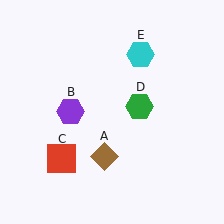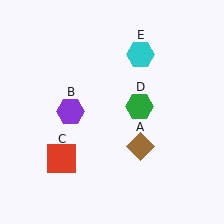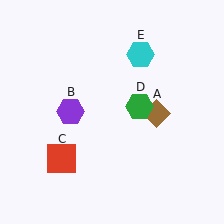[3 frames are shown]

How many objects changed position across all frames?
1 object changed position: brown diamond (object A).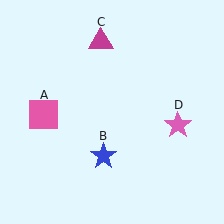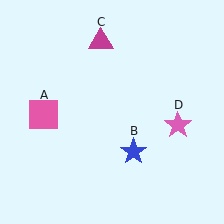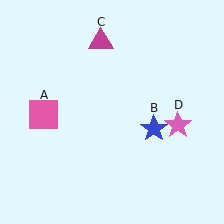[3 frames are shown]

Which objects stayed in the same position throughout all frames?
Pink square (object A) and magenta triangle (object C) and pink star (object D) remained stationary.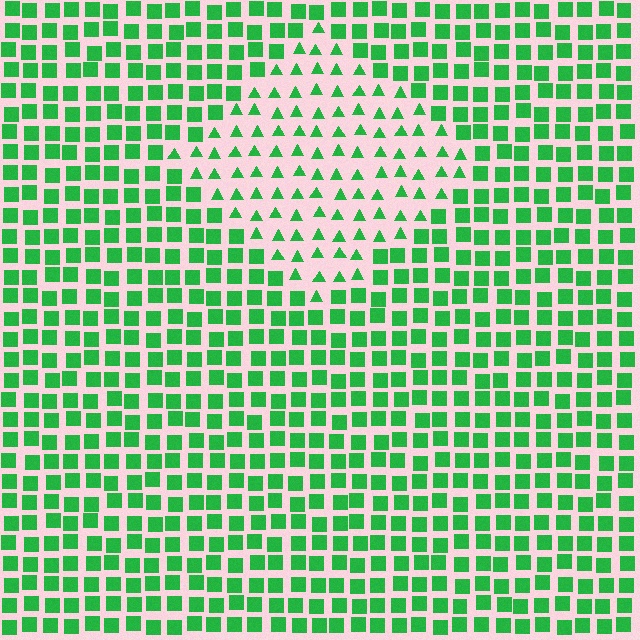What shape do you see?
I see a diamond.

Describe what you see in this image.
The image is filled with small green elements arranged in a uniform grid. A diamond-shaped region contains triangles, while the surrounding area contains squares. The boundary is defined purely by the change in element shape.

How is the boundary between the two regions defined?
The boundary is defined by a change in element shape: triangles inside vs. squares outside. All elements share the same color and spacing.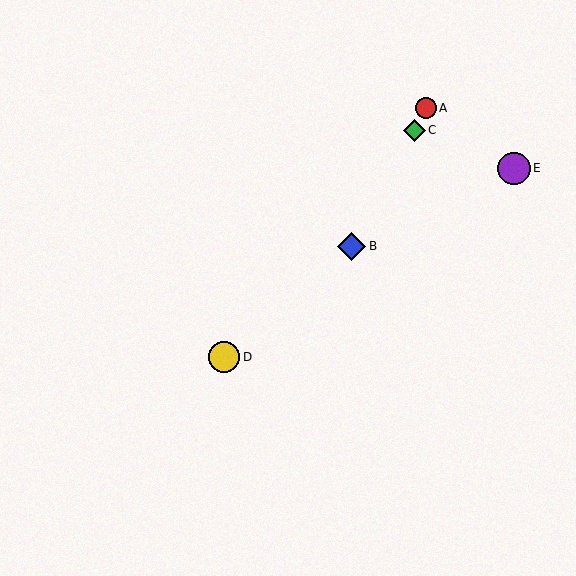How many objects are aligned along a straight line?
3 objects (A, B, C) are aligned along a straight line.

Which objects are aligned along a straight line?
Objects A, B, C are aligned along a straight line.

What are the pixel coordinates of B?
Object B is at (352, 246).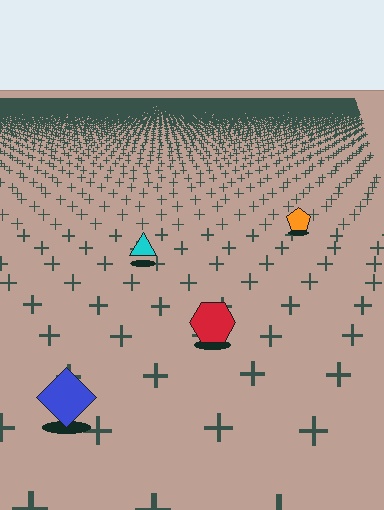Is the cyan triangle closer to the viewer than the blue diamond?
No. The blue diamond is closer — you can tell from the texture gradient: the ground texture is coarser near it.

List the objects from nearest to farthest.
From nearest to farthest: the blue diamond, the red hexagon, the cyan triangle, the orange pentagon.